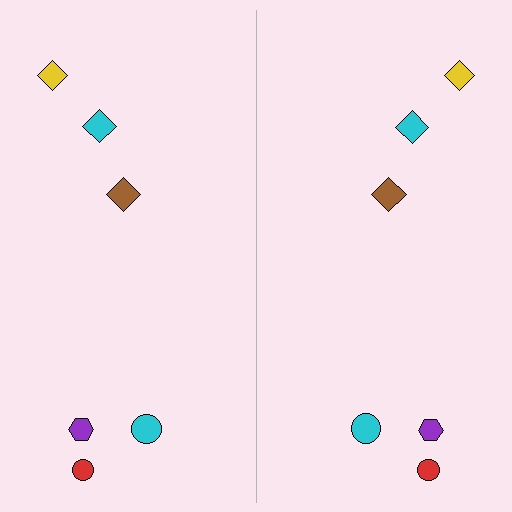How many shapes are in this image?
There are 12 shapes in this image.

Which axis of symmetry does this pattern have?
The pattern has a vertical axis of symmetry running through the center of the image.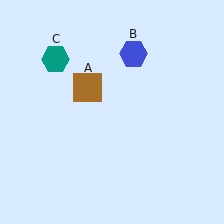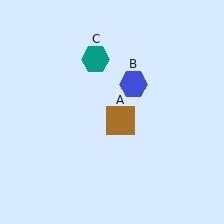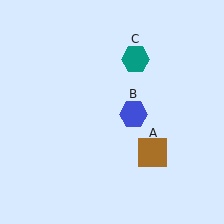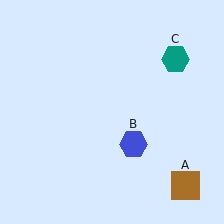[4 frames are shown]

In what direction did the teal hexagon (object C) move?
The teal hexagon (object C) moved right.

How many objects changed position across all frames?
3 objects changed position: brown square (object A), blue hexagon (object B), teal hexagon (object C).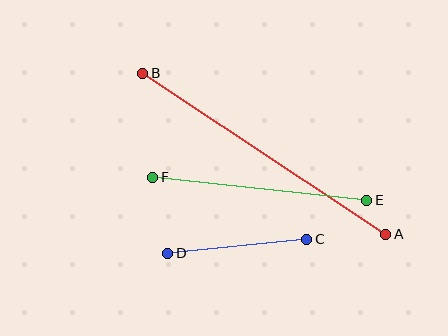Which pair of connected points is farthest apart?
Points A and B are farthest apart.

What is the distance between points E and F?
The distance is approximately 215 pixels.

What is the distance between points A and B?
The distance is approximately 291 pixels.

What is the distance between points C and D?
The distance is approximately 140 pixels.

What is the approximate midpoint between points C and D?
The midpoint is at approximately (237, 246) pixels.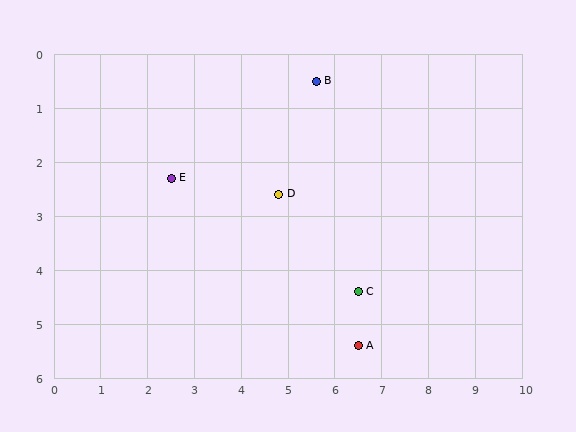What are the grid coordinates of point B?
Point B is at approximately (5.6, 0.5).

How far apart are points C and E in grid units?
Points C and E are about 4.5 grid units apart.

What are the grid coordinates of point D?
Point D is at approximately (4.8, 2.6).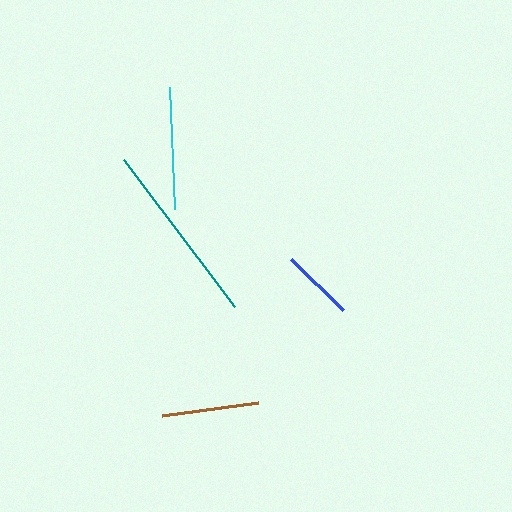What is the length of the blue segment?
The blue segment is approximately 72 pixels long.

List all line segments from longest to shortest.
From longest to shortest: teal, cyan, brown, blue.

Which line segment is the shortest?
The blue line is the shortest at approximately 72 pixels.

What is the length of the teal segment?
The teal segment is approximately 184 pixels long.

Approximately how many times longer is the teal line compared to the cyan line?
The teal line is approximately 1.5 times the length of the cyan line.